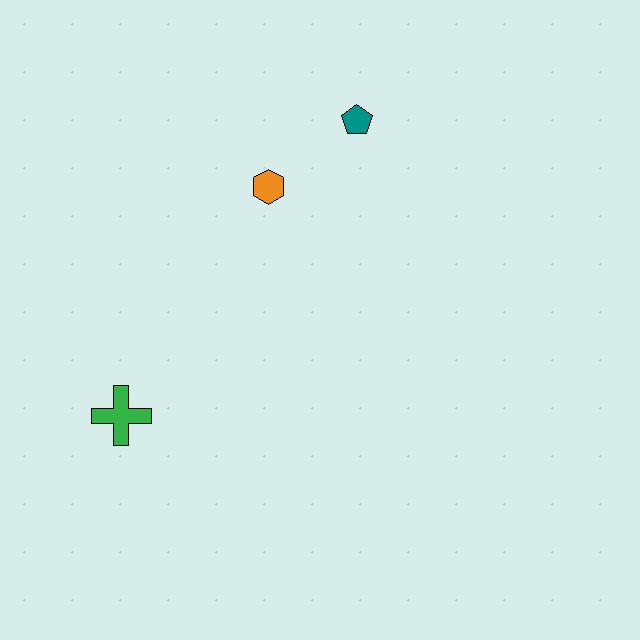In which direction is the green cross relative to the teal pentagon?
The green cross is below the teal pentagon.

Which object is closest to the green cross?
The orange hexagon is closest to the green cross.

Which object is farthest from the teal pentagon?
The green cross is farthest from the teal pentagon.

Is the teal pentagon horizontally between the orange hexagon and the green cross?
No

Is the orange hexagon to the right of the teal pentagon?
No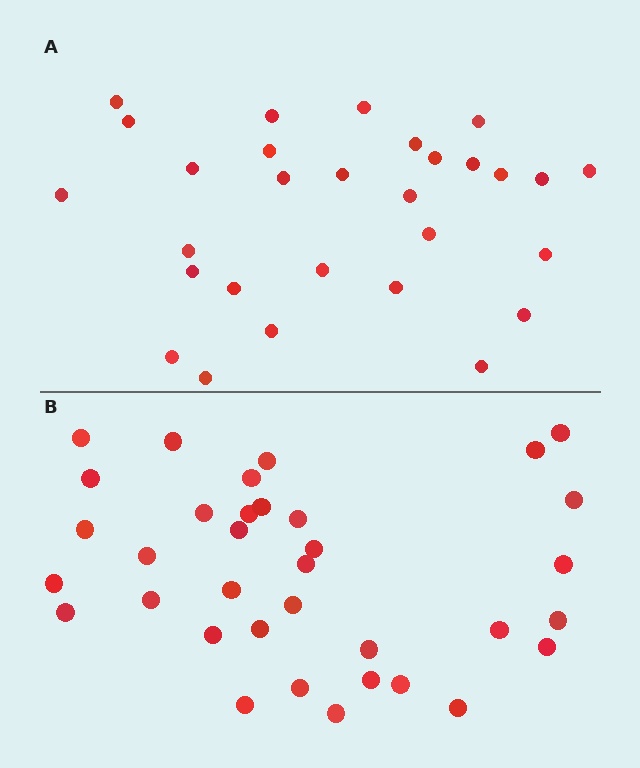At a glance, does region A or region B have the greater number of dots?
Region B (the bottom region) has more dots.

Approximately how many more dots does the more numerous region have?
Region B has about 6 more dots than region A.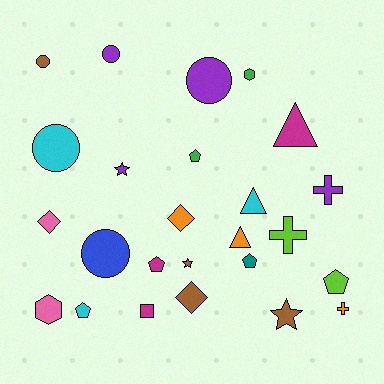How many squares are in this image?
There is 1 square.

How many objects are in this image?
There are 25 objects.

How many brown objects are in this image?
There are 4 brown objects.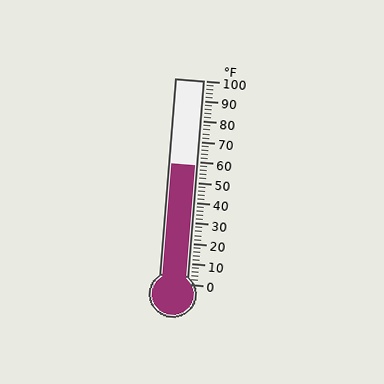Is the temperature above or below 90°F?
The temperature is below 90°F.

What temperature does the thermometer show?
The thermometer shows approximately 58°F.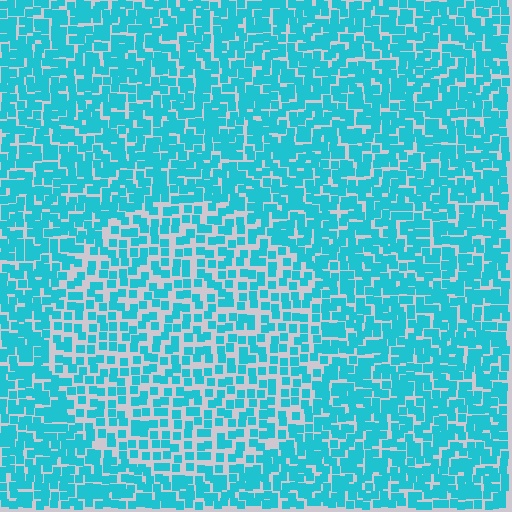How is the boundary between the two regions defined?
The boundary is defined by a change in element density (approximately 1.6x ratio). All elements are the same color, size, and shape.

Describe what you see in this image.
The image contains small cyan elements arranged at two different densities. A circle-shaped region is visible where the elements are less densely packed than the surrounding area.